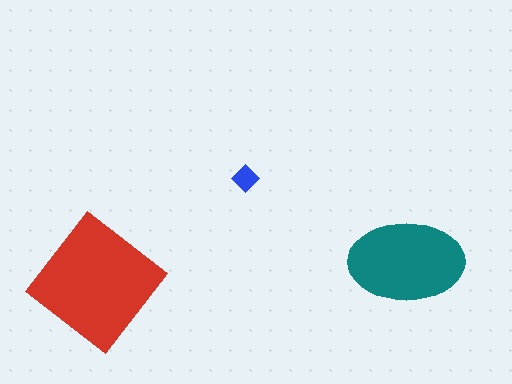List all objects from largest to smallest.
The red diamond, the teal ellipse, the blue diamond.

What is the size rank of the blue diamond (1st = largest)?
3rd.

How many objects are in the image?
There are 3 objects in the image.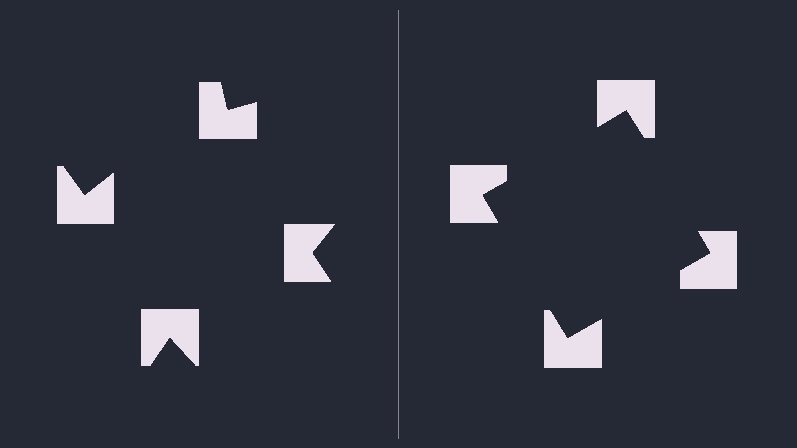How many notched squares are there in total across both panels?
8 — 4 on each side.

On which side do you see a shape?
An illusory square appears on the right side. On the left side the wedge cuts are rotated, so no coherent shape forms.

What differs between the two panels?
The notched squares are positioned identically on both sides; only the wedge orientations differ. On the right they align to a square; on the left they are misaligned.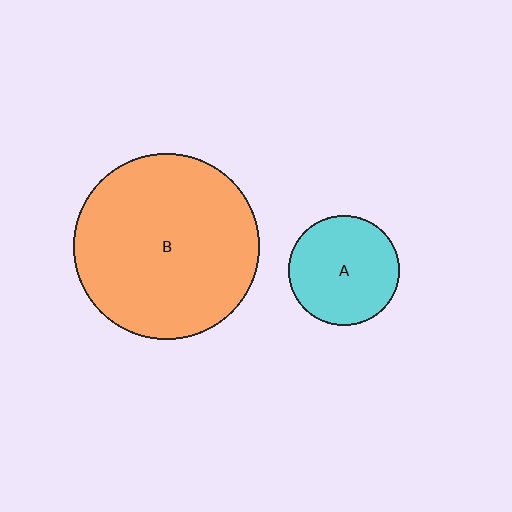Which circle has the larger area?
Circle B (orange).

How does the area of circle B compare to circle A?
Approximately 2.8 times.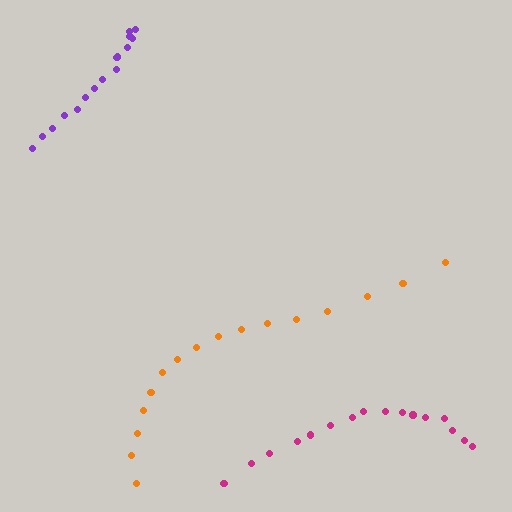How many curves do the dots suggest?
There are 3 distinct paths.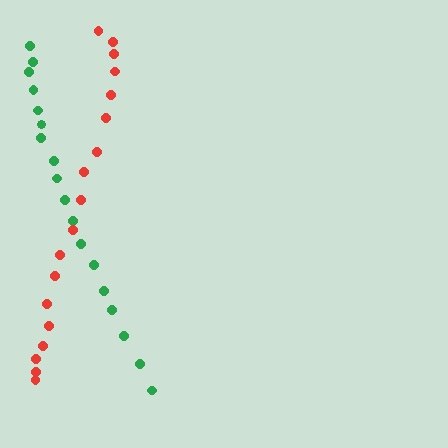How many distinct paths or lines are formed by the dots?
There are 2 distinct paths.